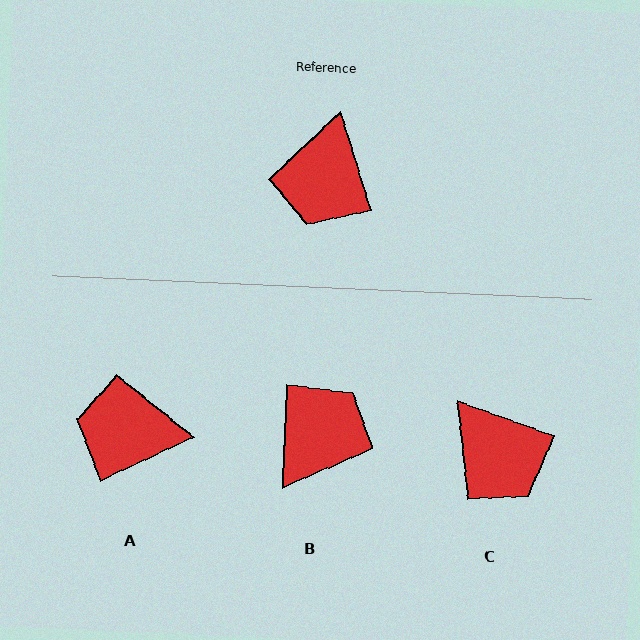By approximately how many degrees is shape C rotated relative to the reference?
Approximately 53 degrees counter-clockwise.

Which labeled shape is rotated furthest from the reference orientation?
B, about 160 degrees away.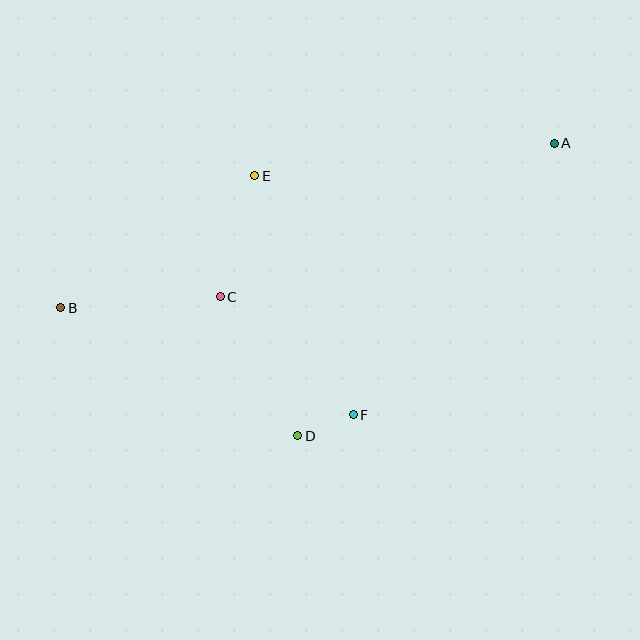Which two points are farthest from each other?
Points A and B are farthest from each other.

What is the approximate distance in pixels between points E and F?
The distance between E and F is approximately 258 pixels.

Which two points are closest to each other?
Points D and F are closest to each other.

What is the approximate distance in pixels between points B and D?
The distance between B and D is approximately 269 pixels.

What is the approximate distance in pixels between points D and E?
The distance between D and E is approximately 263 pixels.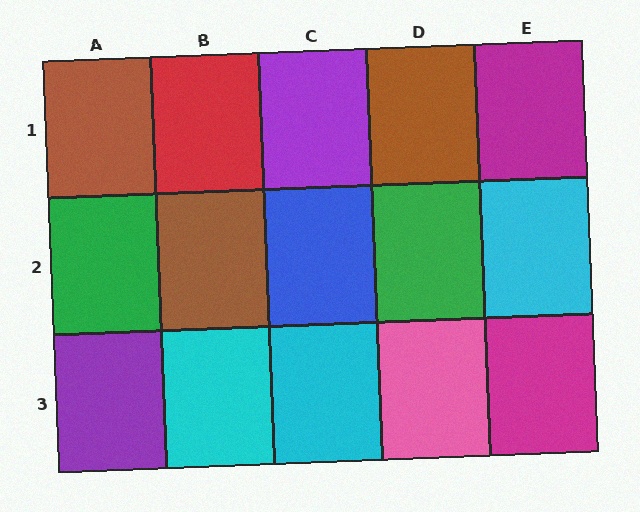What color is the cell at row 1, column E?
Magenta.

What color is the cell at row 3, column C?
Cyan.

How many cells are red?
1 cell is red.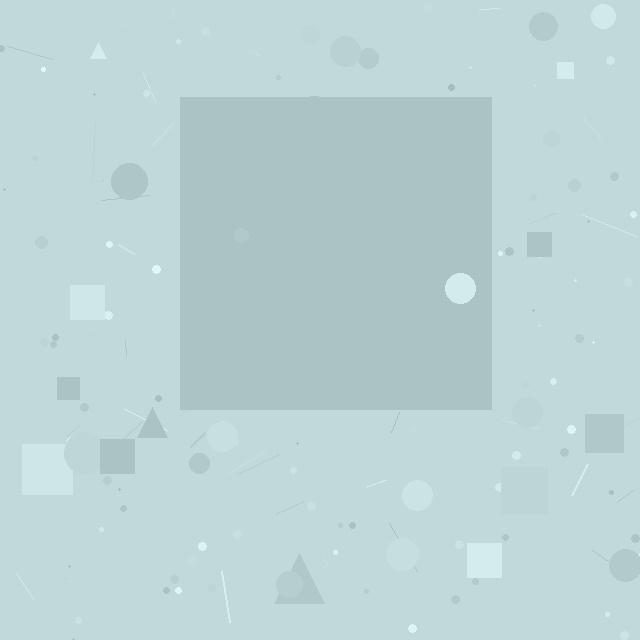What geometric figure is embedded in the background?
A square is embedded in the background.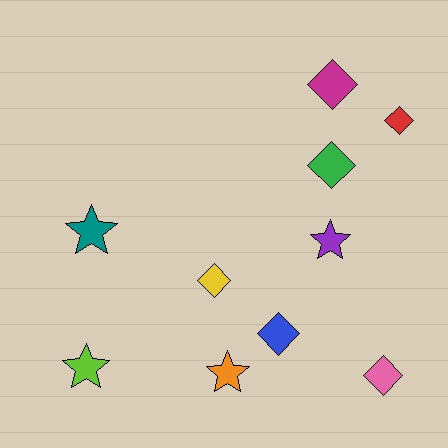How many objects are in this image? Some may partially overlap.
There are 10 objects.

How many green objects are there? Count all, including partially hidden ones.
There is 1 green object.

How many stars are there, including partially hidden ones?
There are 4 stars.